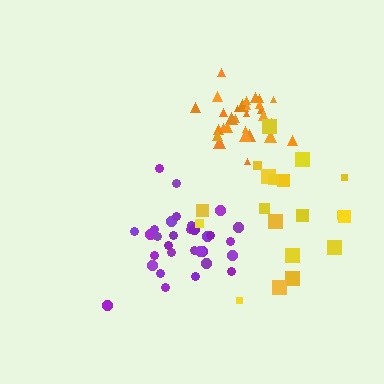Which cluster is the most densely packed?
Orange.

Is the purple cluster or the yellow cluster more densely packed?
Purple.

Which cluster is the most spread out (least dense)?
Yellow.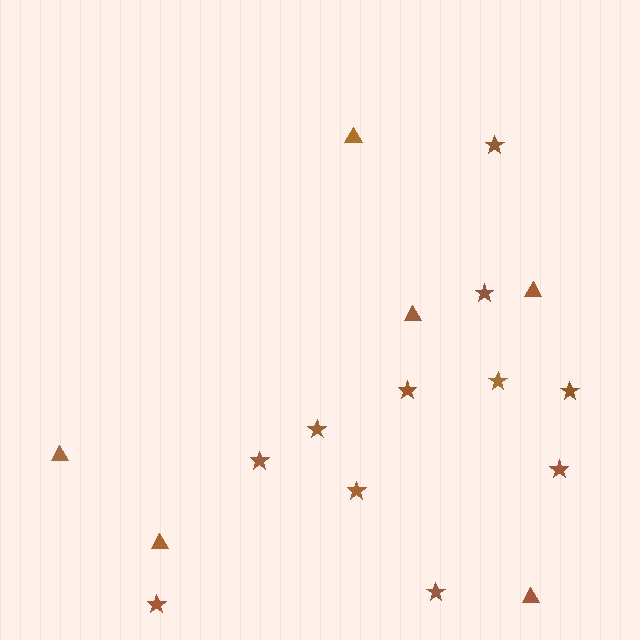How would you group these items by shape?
There are 2 groups: one group of stars (11) and one group of triangles (6).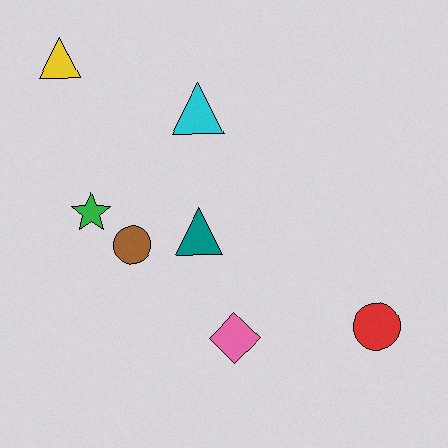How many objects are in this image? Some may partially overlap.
There are 7 objects.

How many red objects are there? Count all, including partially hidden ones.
There is 1 red object.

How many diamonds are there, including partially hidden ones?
There is 1 diamond.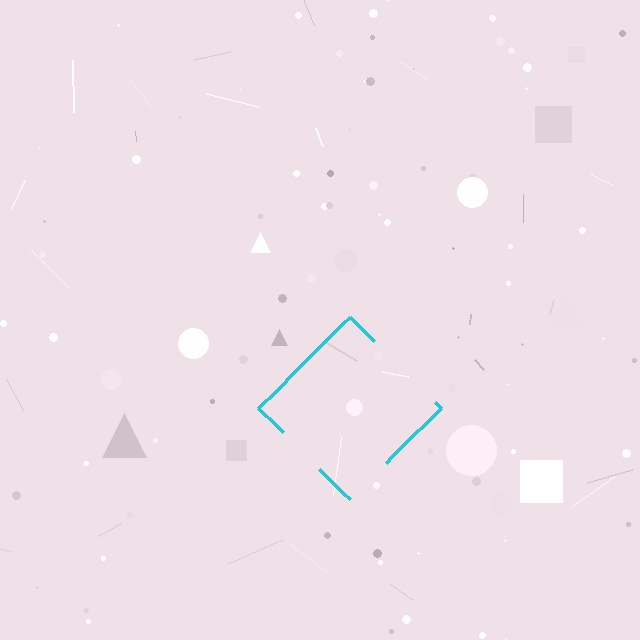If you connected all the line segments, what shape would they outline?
They would outline a diamond.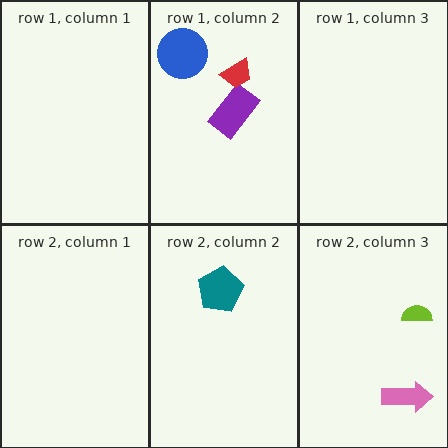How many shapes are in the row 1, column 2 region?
3.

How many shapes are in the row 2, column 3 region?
2.